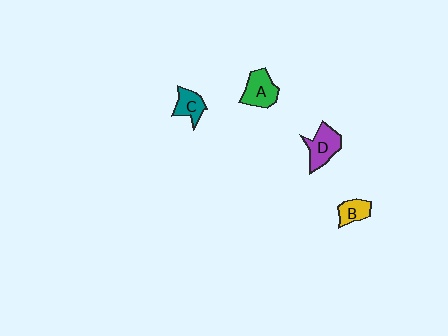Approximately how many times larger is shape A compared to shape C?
Approximately 1.3 times.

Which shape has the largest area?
Shape D (purple).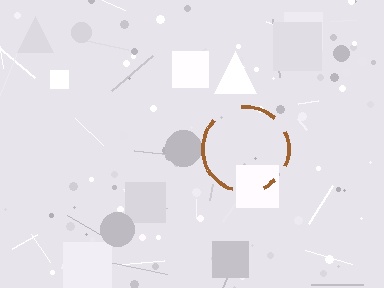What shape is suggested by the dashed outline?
The dashed outline suggests a circle.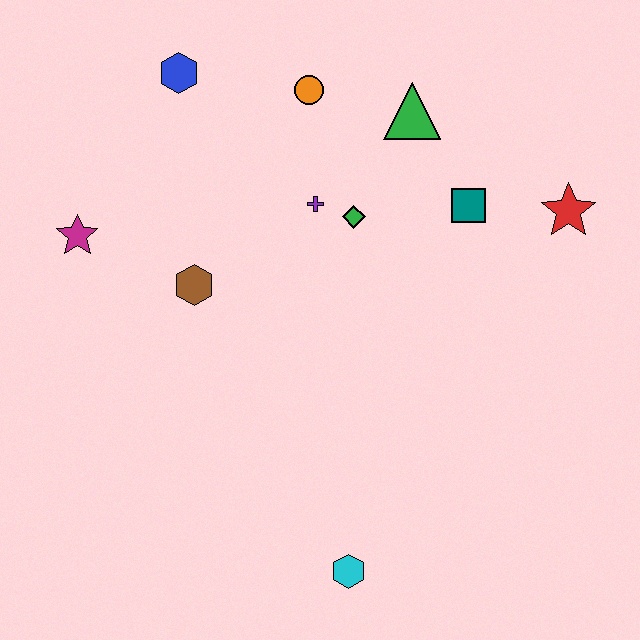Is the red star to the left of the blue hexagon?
No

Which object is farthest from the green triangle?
The cyan hexagon is farthest from the green triangle.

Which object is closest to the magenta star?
The brown hexagon is closest to the magenta star.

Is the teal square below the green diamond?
No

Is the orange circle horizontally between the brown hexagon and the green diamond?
Yes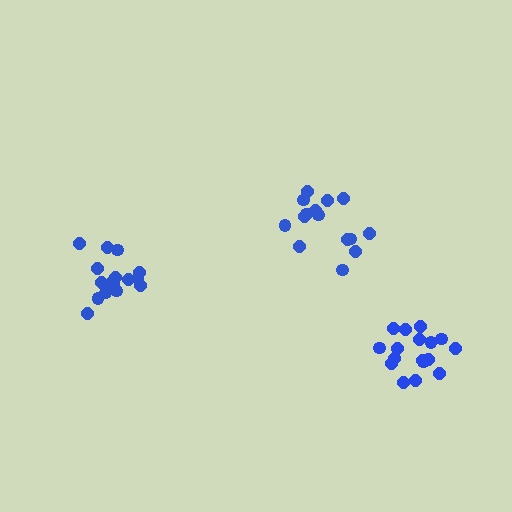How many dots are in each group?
Group 1: 15 dots, Group 2: 17 dots, Group 3: 16 dots (48 total).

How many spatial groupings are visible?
There are 3 spatial groupings.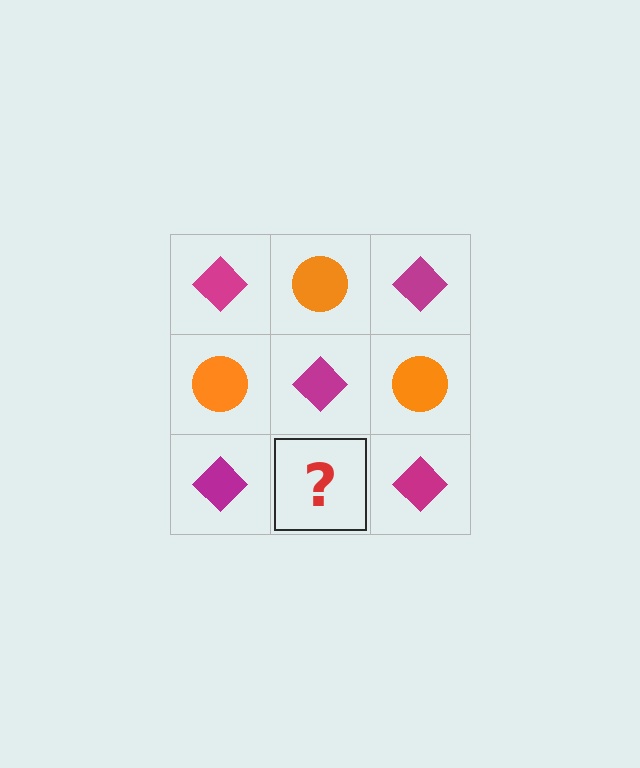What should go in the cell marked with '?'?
The missing cell should contain an orange circle.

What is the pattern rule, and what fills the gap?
The rule is that it alternates magenta diamond and orange circle in a checkerboard pattern. The gap should be filled with an orange circle.